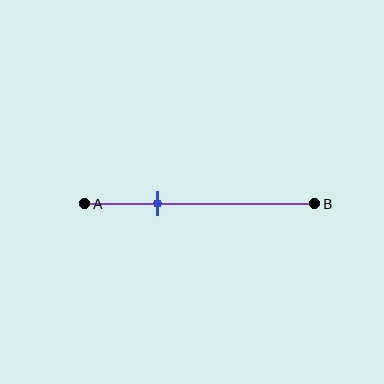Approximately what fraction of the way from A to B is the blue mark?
The blue mark is approximately 30% of the way from A to B.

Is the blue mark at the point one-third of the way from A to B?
Yes, the mark is approximately at the one-third point.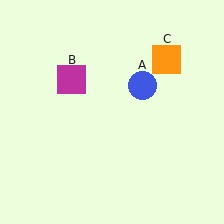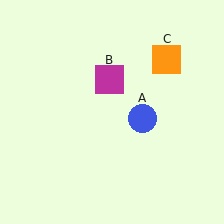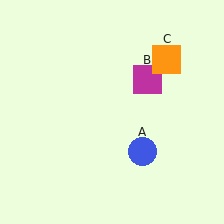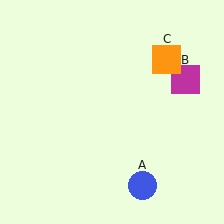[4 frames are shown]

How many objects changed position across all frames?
2 objects changed position: blue circle (object A), magenta square (object B).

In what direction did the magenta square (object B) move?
The magenta square (object B) moved right.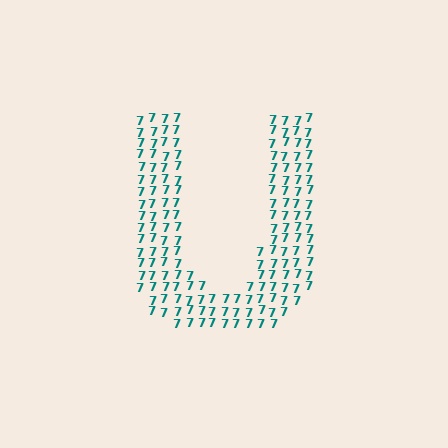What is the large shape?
The large shape is the letter U.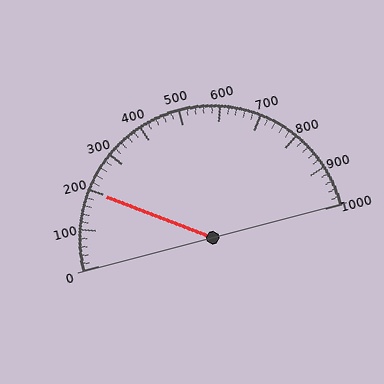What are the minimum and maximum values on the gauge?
The gauge ranges from 0 to 1000.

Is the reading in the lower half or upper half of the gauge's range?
The reading is in the lower half of the range (0 to 1000).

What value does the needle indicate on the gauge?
The needle indicates approximately 200.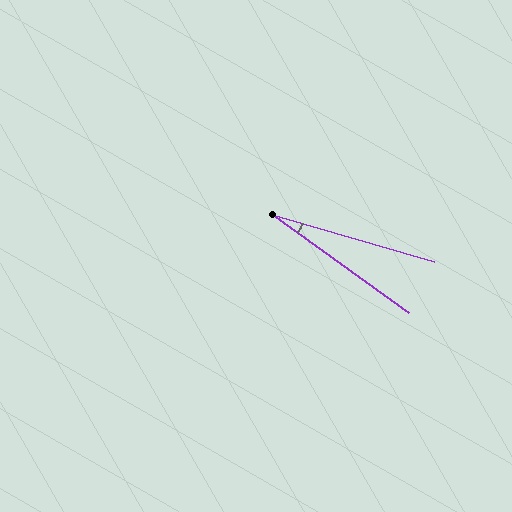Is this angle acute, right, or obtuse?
It is acute.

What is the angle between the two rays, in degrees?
Approximately 20 degrees.